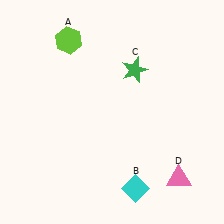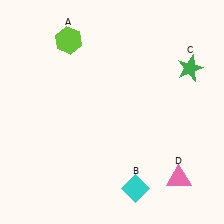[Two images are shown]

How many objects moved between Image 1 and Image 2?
1 object moved between the two images.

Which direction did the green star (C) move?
The green star (C) moved right.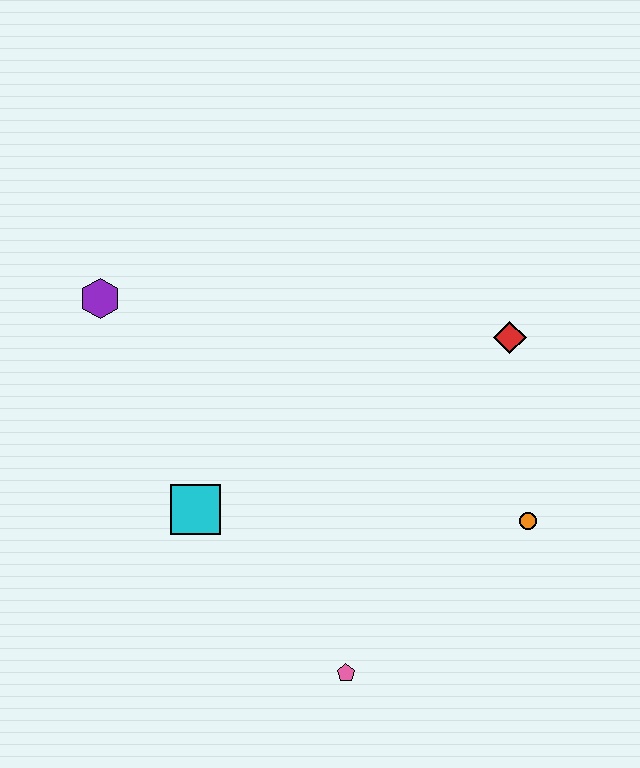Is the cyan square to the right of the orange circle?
No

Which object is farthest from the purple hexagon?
The orange circle is farthest from the purple hexagon.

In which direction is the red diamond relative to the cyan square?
The red diamond is to the right of the cyan square.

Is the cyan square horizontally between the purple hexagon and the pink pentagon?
Yes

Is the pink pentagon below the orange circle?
Yes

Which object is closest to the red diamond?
The orange circle is closest to the red diamond.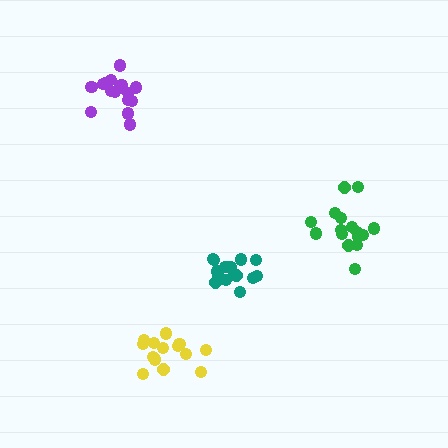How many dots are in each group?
Group 1: 16 dots, Group 2: 16 dots, Group 3: 15 dots, Group 4: 16 dots (63 total).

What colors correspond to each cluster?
The clusters are colored: teal, purple, yellow, green.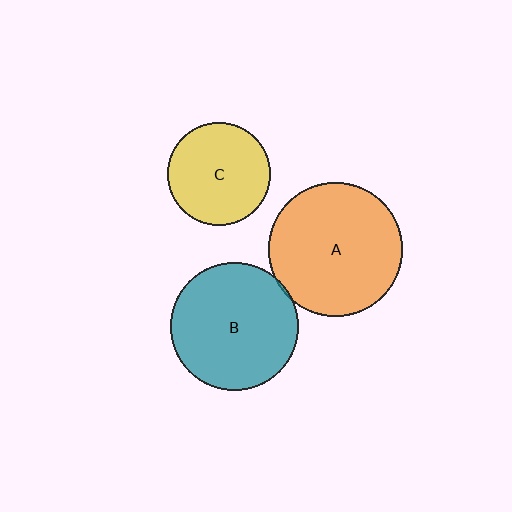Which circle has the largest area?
Circle A (orange).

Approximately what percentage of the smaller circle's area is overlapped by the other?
Approximately 5%.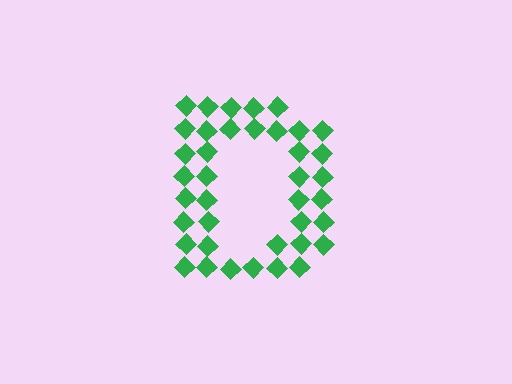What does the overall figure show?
The overall figure shows the letter D.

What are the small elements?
The small elements are diamonds.